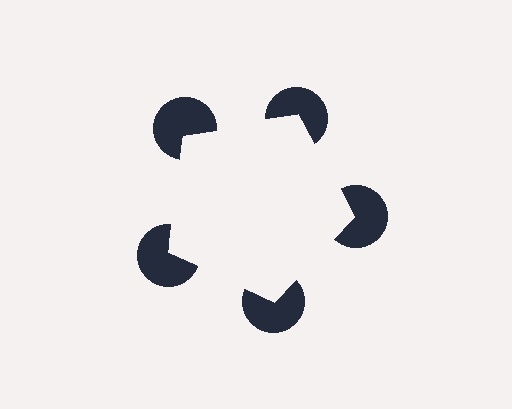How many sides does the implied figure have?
5 sides.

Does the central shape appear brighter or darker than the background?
It typically appears slightly brighter than the background, even though no actual brightness change is drawn.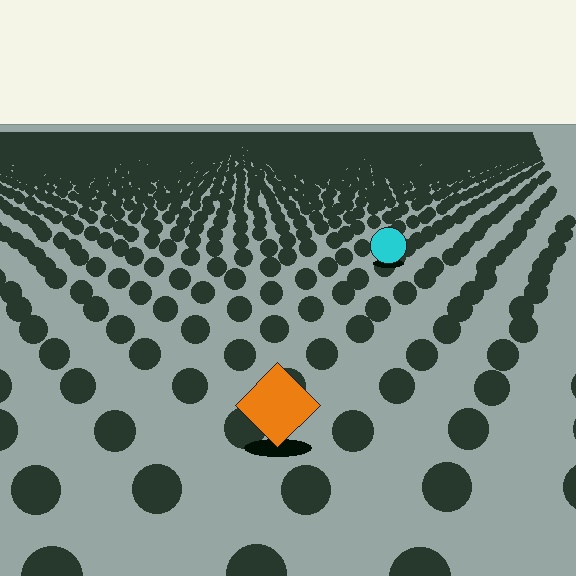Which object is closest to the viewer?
The orange diamond is closest. The texture marks near it are larger and more spread out.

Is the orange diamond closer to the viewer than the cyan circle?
Yes. The orange diamond is closer — you can tell from the texture gradient: the ground texture is coarser near it.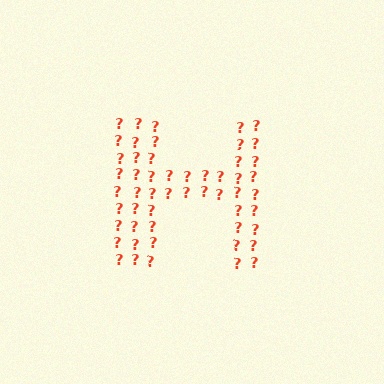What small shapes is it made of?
It is made of small question marks.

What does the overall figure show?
The overall figure shows the letter H.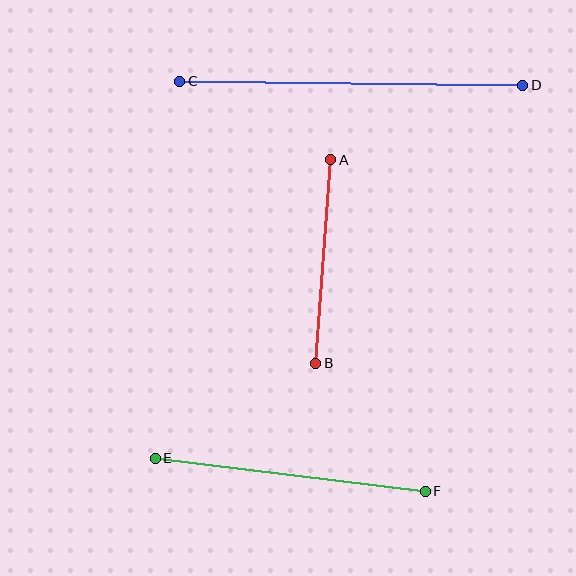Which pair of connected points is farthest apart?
Points C and D are farthest apart.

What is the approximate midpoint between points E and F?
The midpoint is at approximately (290, 475) pixels.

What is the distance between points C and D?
The distance is approximately 343 pixels.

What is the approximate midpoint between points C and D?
The midpoint is at approximately (351, 83) pixels.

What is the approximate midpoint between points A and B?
The midpoint is at approximately (323, 261) pixels.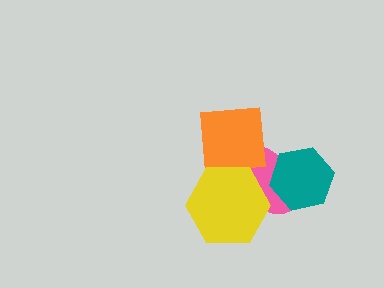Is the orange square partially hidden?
Yes, it is partially covered by another shape.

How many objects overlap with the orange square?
2 objects overlap with the orange square.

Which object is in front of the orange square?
The yellow hexagon is in front of the orange square.